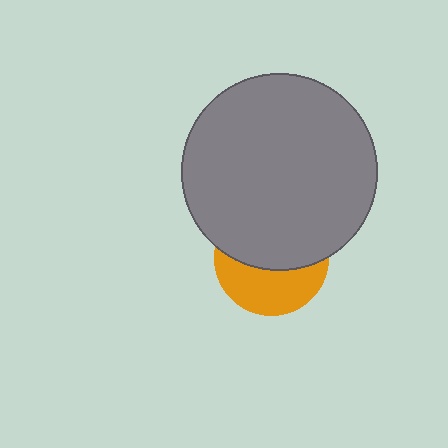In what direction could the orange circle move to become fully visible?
The orange circle could move down. That would shift it out from behind the gray circle entirely.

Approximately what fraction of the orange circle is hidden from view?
Roughly 58% of the orange circle is hidden behind the gray circle.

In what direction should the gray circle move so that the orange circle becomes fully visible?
The gray circle should move up. That is the shortest direction to clear the overlap and leave the orange circle fully visible.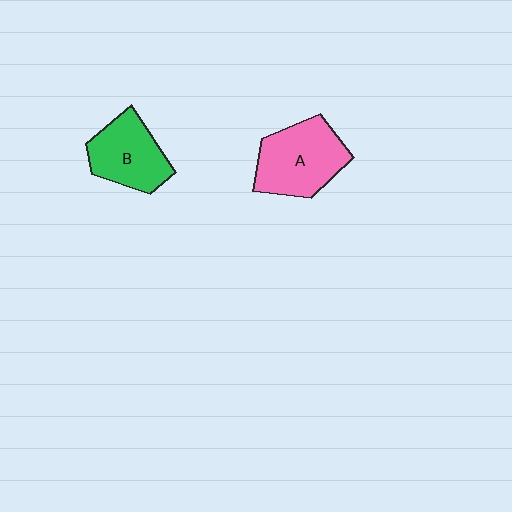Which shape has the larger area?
Shape A (pink).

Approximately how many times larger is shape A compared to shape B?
Approximately 1.2 times.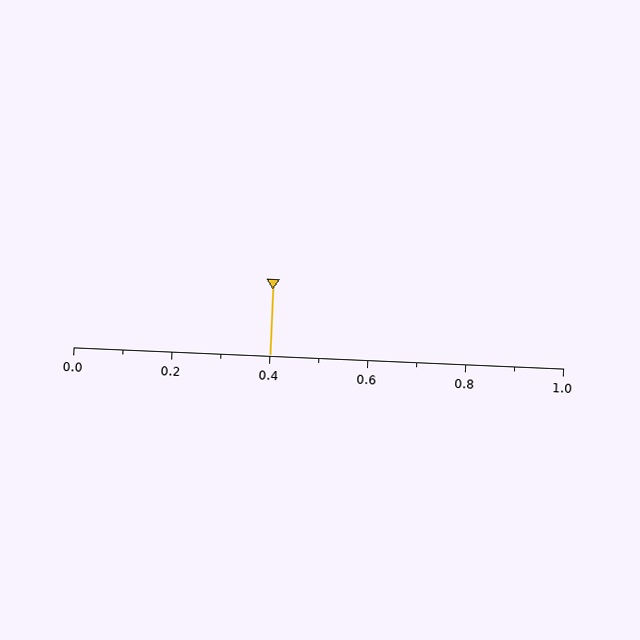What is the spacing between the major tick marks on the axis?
The major ticks are spaced 0.2 apart.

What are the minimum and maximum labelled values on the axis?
The axis runs from 0.0 to 1.0.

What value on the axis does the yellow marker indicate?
The marker indicates approximately 0.4.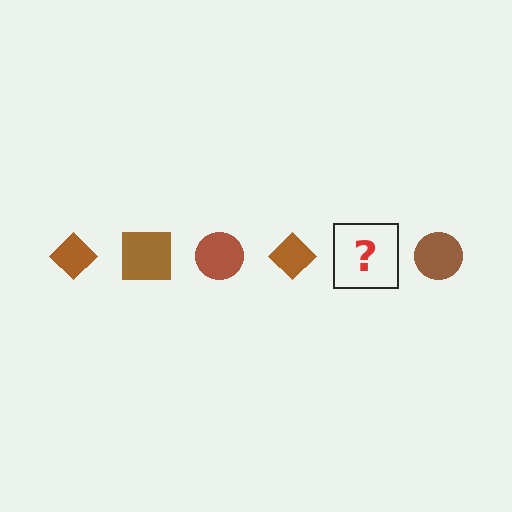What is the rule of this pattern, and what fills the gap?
The rule is that the pattern cycles through diamond, square, circle shapes in brown. The gap should be filled with a brown square.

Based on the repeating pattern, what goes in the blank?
The blank should be a brown square.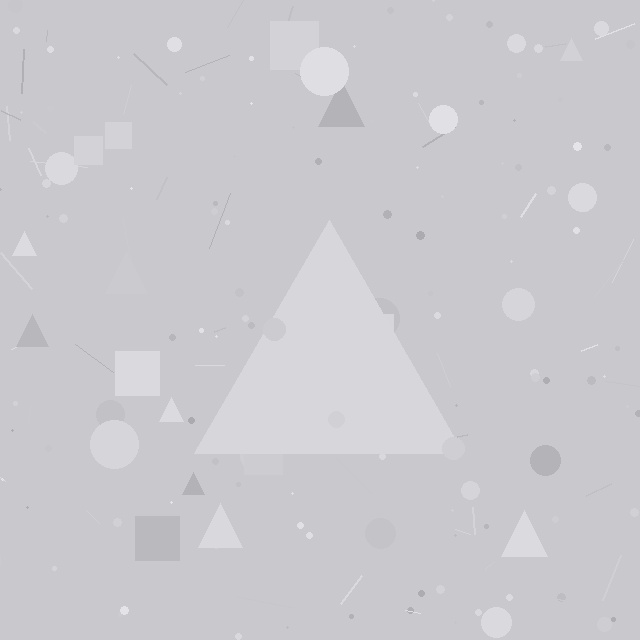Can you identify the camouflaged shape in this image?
The camouflaged shape is a triangle.